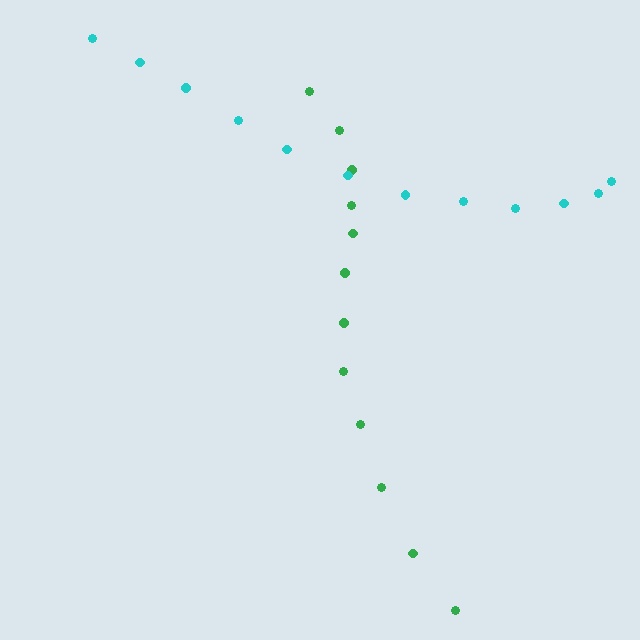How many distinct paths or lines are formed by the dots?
There are 2 distinct paths.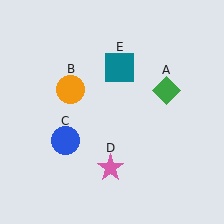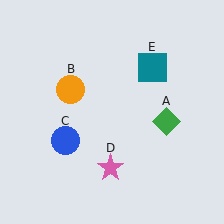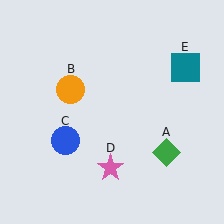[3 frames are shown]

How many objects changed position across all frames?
2 objects changed position: green diamond (object A), teal square (object E).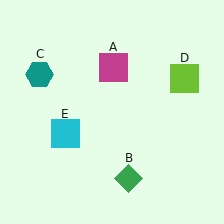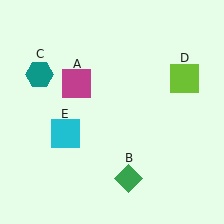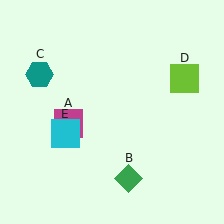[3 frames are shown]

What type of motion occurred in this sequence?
The magenta square (object A) rotated counterclockwise around the center of the scene.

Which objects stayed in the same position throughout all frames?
Green diamond (object B) and teal hexagon (object C) and lime square (object D) and cyan square (object E) remained stationary.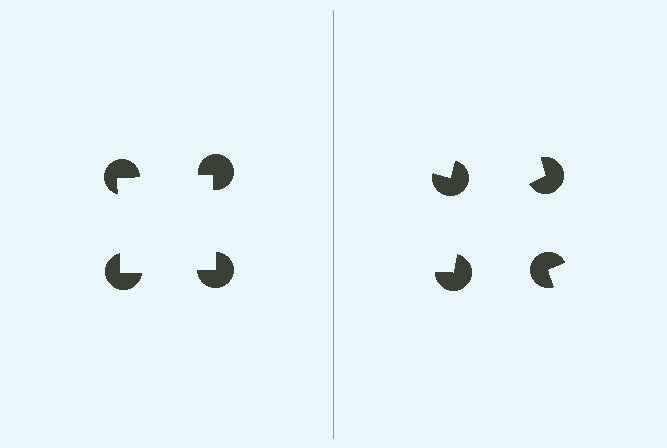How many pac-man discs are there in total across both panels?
8 — 4 on each side.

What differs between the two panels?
The pac-man discs are positioned identically on both sides; only the wedge orientations differ. On the left they align to a square; on the right they are misaligned.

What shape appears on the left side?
An illusory square.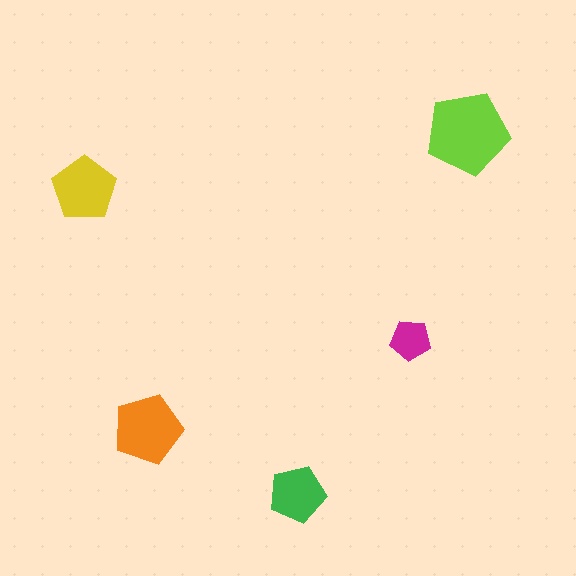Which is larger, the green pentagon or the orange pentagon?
The orange one.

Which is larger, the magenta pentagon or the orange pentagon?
The orange one.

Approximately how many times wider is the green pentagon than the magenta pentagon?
About 1.5 times wider.